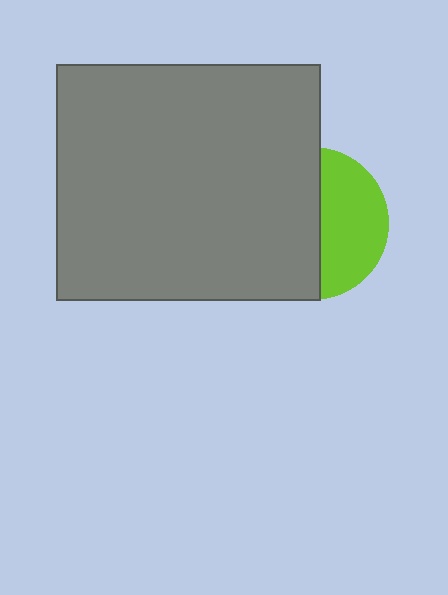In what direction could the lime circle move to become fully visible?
The lime circle could move right. That would shift it out from behind the gray rectangle entirely.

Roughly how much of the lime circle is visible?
A small part of it is visible (roughly 42%).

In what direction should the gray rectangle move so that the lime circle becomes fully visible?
The gray rectangle should move left. That is the shortest direction to clear the overlap and leave the lime circle fully visible.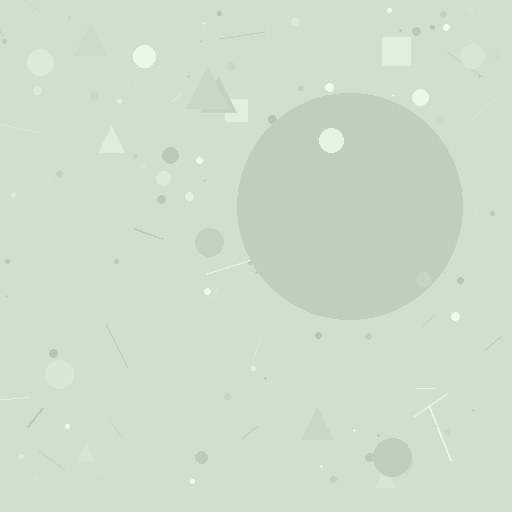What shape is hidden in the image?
A circle is hidden in the image.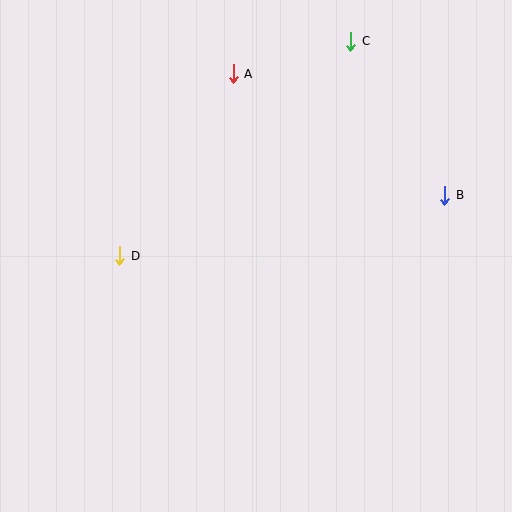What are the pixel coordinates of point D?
Point D is at (120, 256).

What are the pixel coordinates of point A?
Point A is at (233, 74).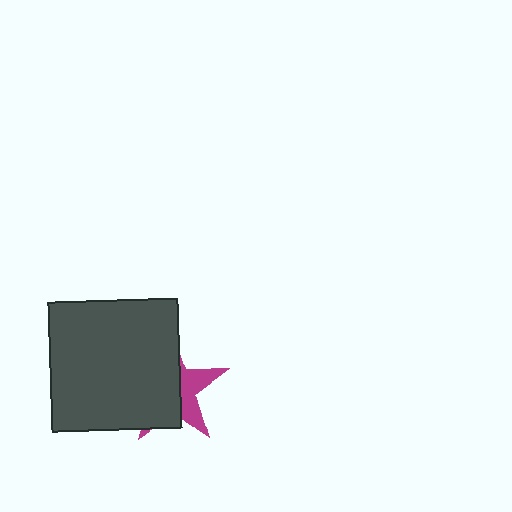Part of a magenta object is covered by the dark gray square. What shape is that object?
It is a star.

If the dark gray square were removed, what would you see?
You would see the complete magenta star.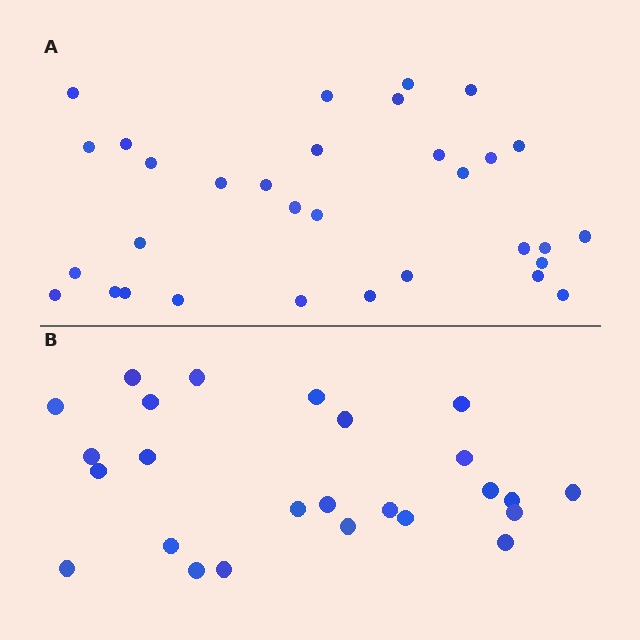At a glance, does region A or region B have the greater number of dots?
Region A (the top region) has more dots.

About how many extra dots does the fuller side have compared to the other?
Region A has roughly 8 or so more dots than region B.